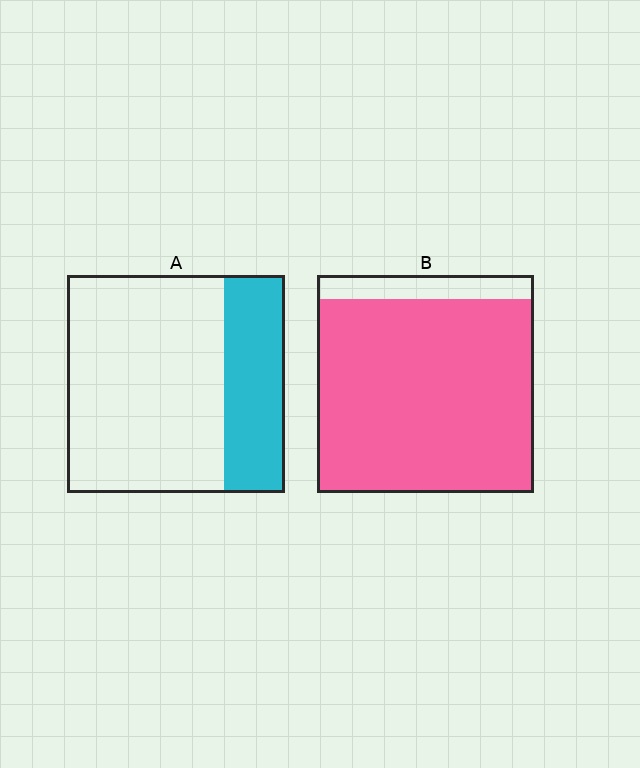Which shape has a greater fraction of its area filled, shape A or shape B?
Shape B.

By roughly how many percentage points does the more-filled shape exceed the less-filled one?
By roughly 60 percentage points (B over A).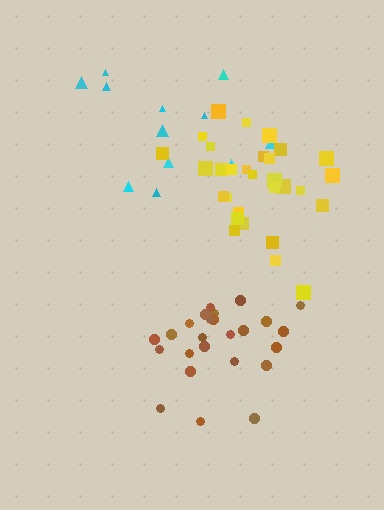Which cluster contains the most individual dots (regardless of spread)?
Yellow (30).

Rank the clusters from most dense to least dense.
yellow, brown, cyan.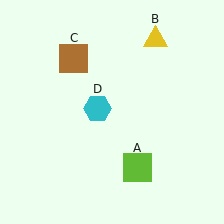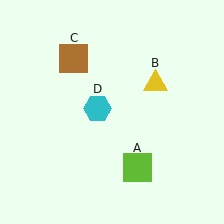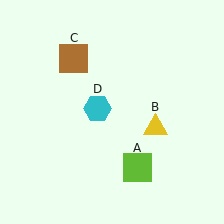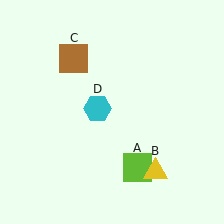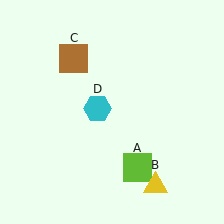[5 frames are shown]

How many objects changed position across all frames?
1 object changed position: yellow triangle (object B).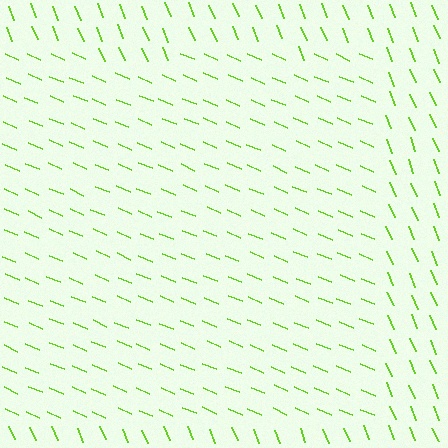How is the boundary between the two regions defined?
The boundary is defined purely by a change in line orientation (approximately 45 degrees difference). All lines are the same color and thickness.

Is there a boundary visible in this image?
Yes, there is a texture boundary formed by a change in line orientation.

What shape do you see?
I see a rectangle.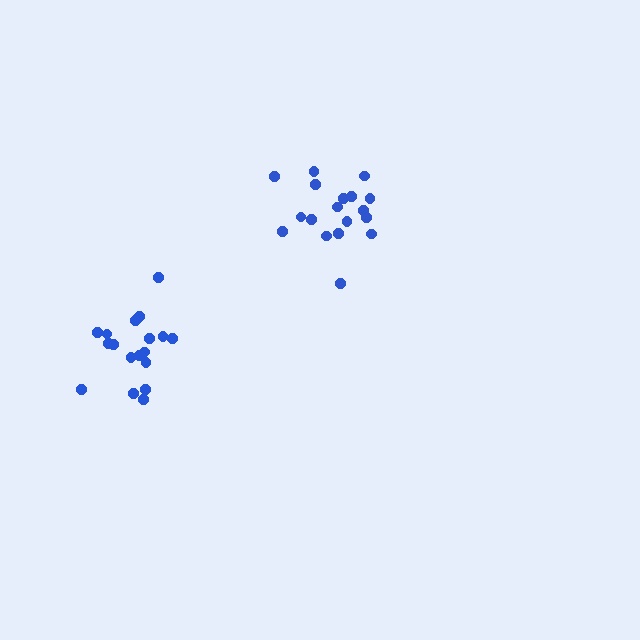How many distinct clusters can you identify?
There are 2 distinct clusters.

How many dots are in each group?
Group 1: 18 dots, Group 2: 19 dots (37 total).